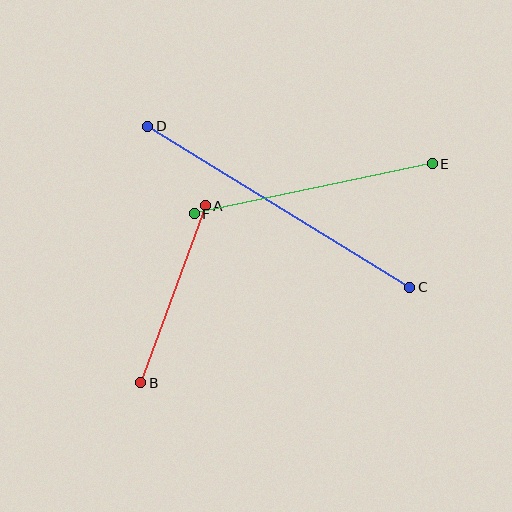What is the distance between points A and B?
The distance is approximately 188 pixels.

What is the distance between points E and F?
The distance is approximately 243 pixels.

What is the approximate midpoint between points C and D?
The midpoint is at approximately (279, 207) pixels.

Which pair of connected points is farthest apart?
Points C and D are farthest apart.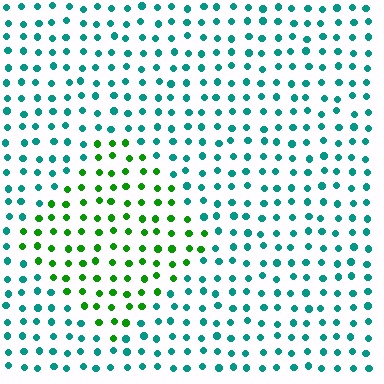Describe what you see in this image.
The image is filled with small teal elements in a uniform arrangement. A diamond-shaped region is visible where the elements are tinted to a slightly different hue, forming a subtle color boundary.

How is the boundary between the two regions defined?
The boundary is defined purely by a slight shift in hue (about 53 degrees). Spacing, size, and orientation are identical on both sides.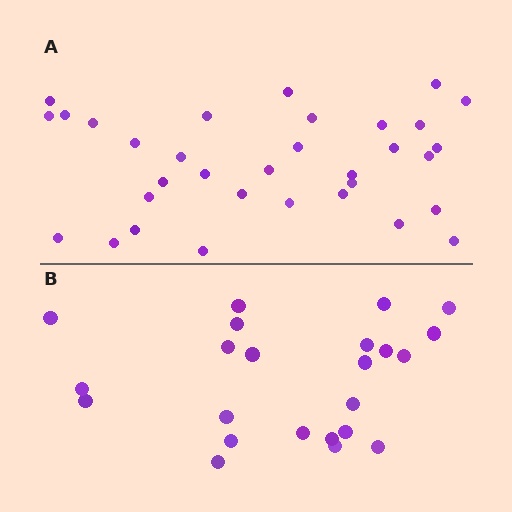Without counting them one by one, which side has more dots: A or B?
Region A (the top region) has more dots.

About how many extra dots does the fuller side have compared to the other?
Region A has roughly 10 or so more dots than region B.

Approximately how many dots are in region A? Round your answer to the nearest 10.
About 30 dots. (The exact count is 33, which rounds to 30.)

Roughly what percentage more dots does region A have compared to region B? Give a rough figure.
About 45% more.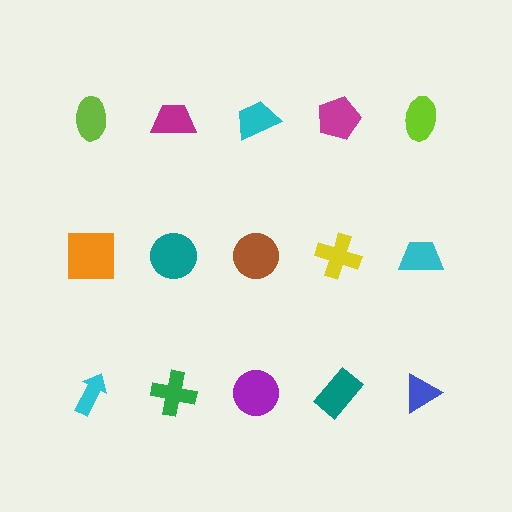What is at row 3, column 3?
A purple circle.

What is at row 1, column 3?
A cyan trapezoid.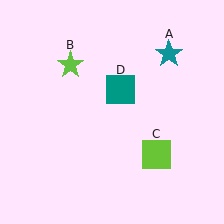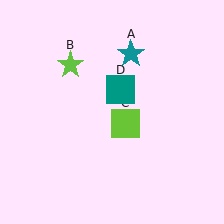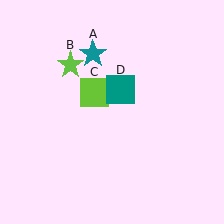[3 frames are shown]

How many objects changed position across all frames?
2 objects changed position: teal star (object A), lime square (object C).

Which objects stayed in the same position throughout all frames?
Lime star (object B) and teal square (object D) remained stationary.